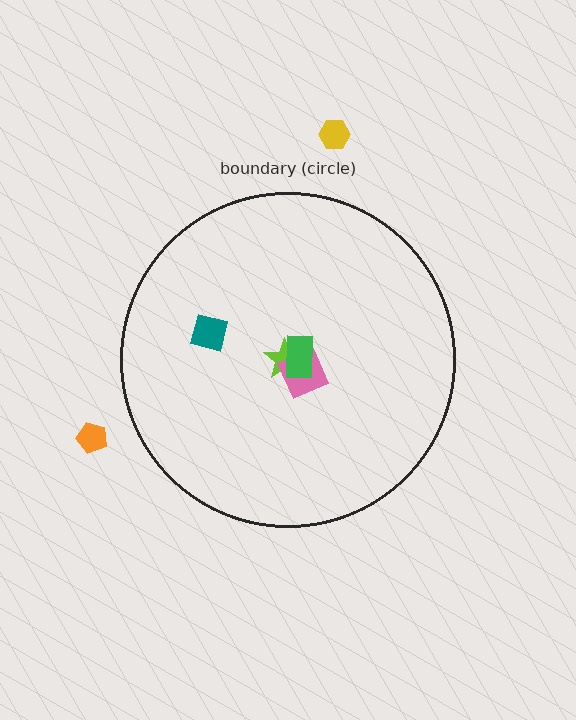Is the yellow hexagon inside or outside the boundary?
Outside.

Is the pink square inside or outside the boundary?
Inside.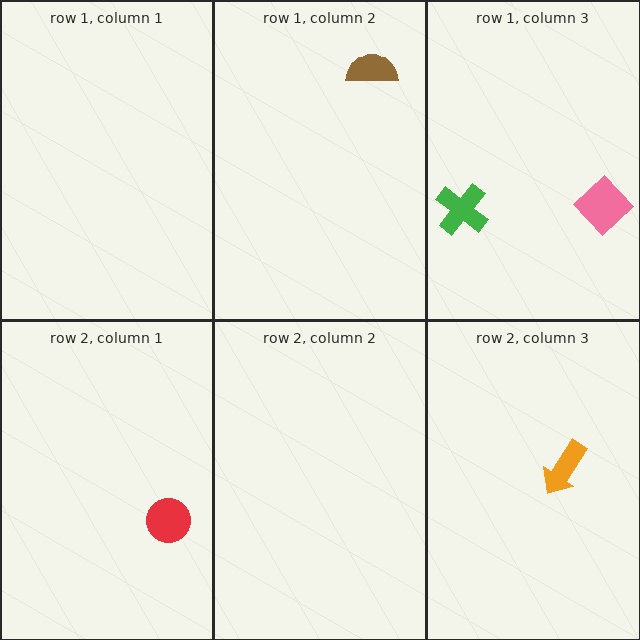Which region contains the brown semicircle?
The row 1, column 2 region.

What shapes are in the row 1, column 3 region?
The green cross, the pink diamond.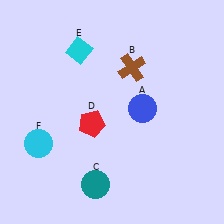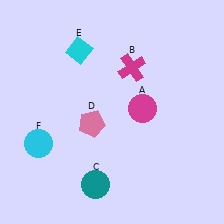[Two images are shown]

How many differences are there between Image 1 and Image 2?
There are 3 differences between the two images.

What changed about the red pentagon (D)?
In Image 1, D is red. In Image 2, it changed to pink.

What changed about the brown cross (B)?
In Image 1, B is brown. In Image 2, it changed to magenta.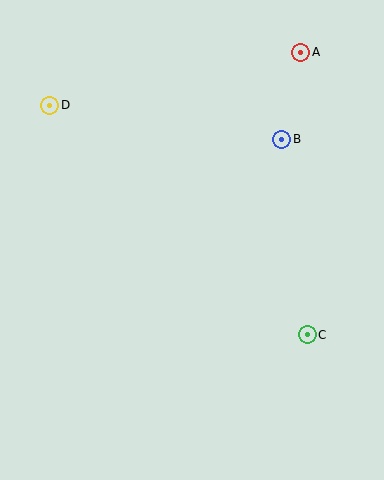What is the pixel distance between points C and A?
The distance between C and A is 283 pixels.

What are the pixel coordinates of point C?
Point C is at (307, 335).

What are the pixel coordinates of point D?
Point D is at (50, 105).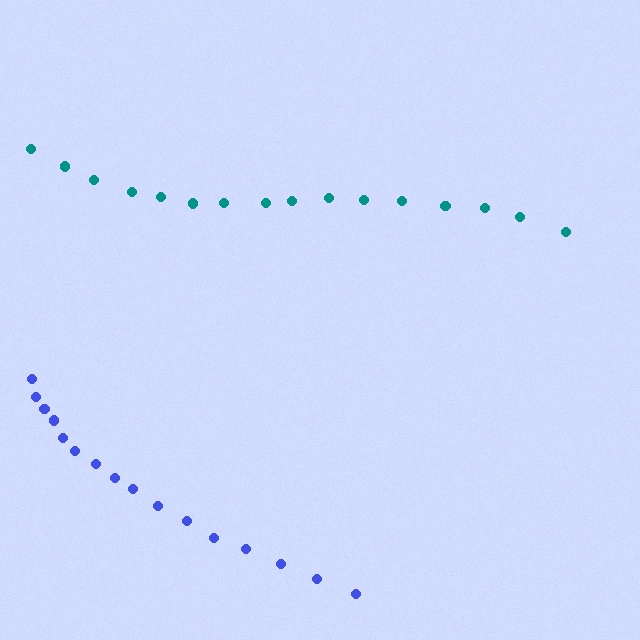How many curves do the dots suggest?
There are 2 distinct paths.